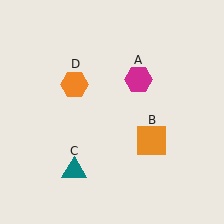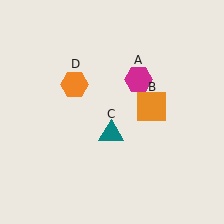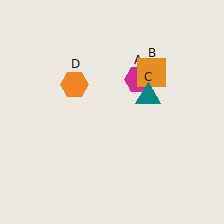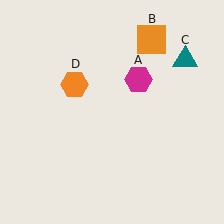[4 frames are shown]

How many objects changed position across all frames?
2 objects changed position: orange square (object B), teal triangle (object C).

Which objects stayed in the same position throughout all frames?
Magenta hexagon (object A) and orange hexagon (object D) remained stationary.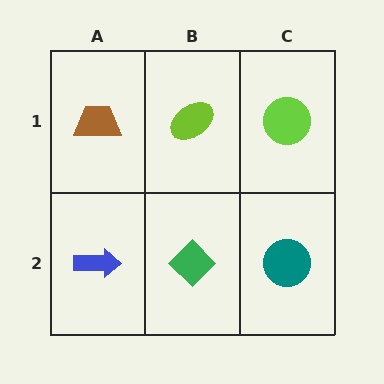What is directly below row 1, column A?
A blue arrow.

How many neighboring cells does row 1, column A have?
2.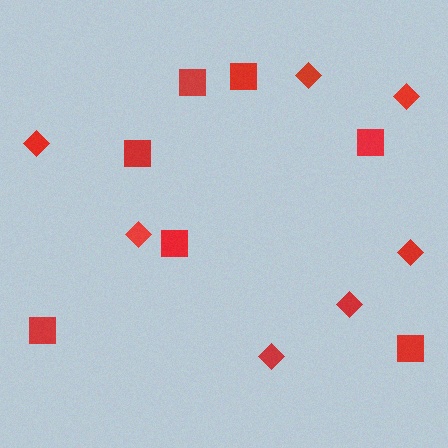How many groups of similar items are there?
There are 2 groups: one group of squares (7) and one group of diamonds (7).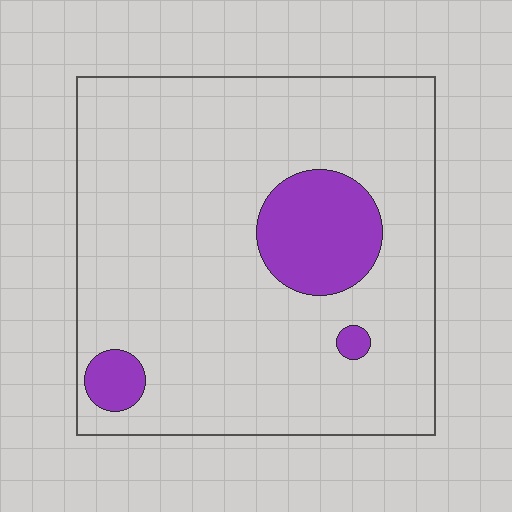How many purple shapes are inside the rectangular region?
3.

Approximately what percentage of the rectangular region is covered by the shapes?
Approximately 15%.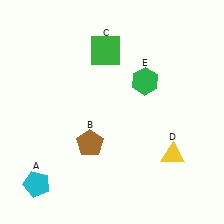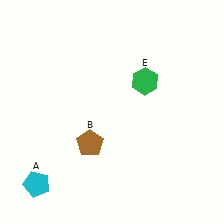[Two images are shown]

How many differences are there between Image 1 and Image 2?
There are 2 differences between the two images.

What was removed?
The green square (C), the yellow triangle (D) were removed in Image 2.